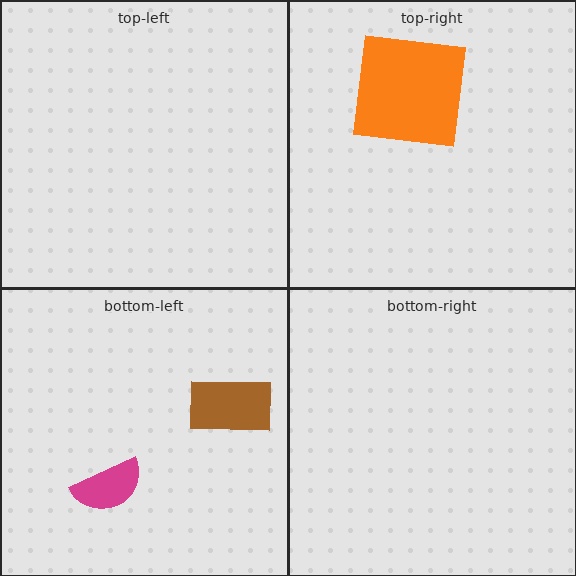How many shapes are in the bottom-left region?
2.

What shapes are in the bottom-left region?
The brown rectangle, the magenta semicircle.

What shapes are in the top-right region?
The orange square.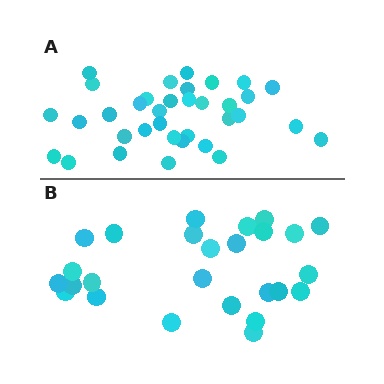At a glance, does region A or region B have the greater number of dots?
Region A (the top region) has more dots.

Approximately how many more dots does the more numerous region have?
Region A has roughly 8 or so more dots than region B.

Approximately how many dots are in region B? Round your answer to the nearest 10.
About 30 dots. (The exact count is 26, which rounds to 30.)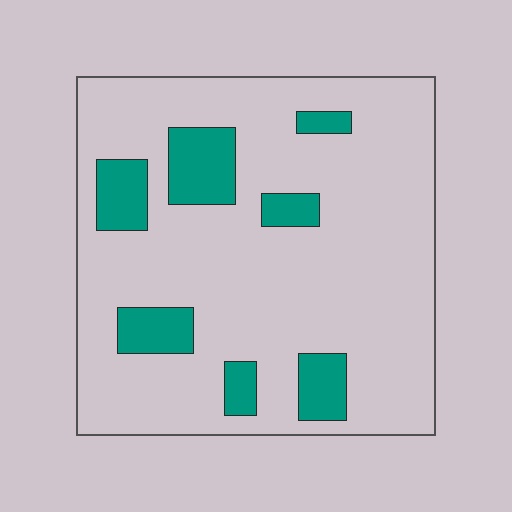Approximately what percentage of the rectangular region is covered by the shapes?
Approximately 15%.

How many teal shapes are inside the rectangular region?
7.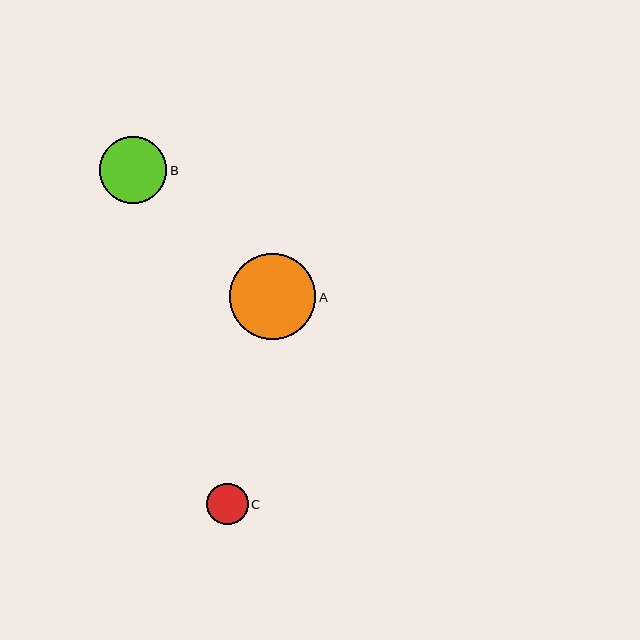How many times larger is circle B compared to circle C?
Circle B is approximately 1.6 times the size of circle C.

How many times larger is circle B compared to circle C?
Circle B is approximately 1.6 times the size of circle C.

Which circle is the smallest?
Circle C is the smallest with a size of approximately 41 pixels.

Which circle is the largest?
Circle A is the largest with a size of approximately 86 pixels.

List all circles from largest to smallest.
From largest to smallest: A, B, C.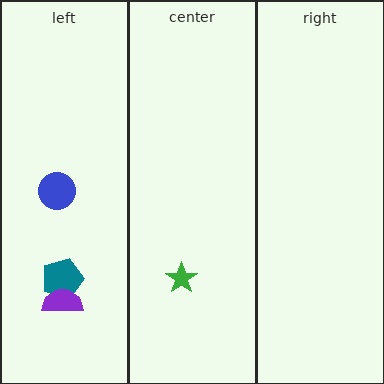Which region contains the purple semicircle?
The left region.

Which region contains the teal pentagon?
The left region.